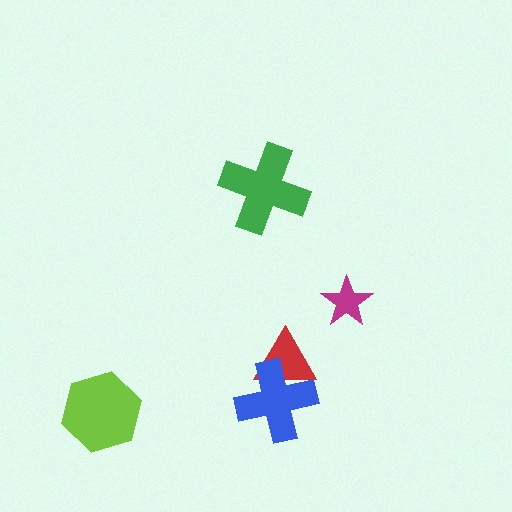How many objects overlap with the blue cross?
1 object overlaps with the blue cross.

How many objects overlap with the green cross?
0 objects overlap with the green cross.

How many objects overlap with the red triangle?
1 object overlaps with the red triangle.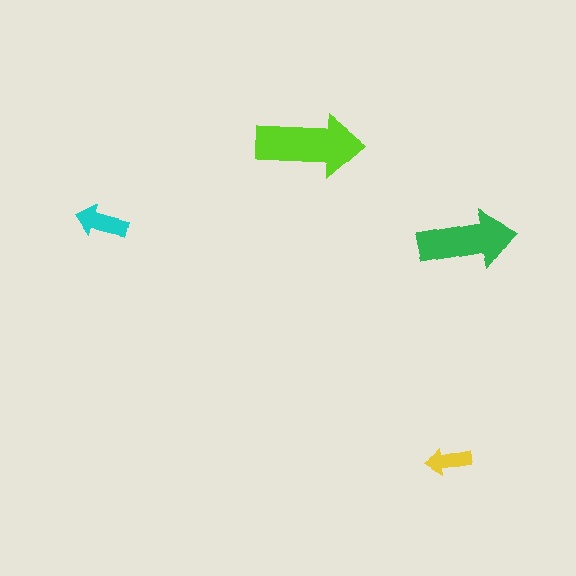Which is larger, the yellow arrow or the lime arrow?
The lime one.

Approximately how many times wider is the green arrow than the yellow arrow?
About 2 times wider.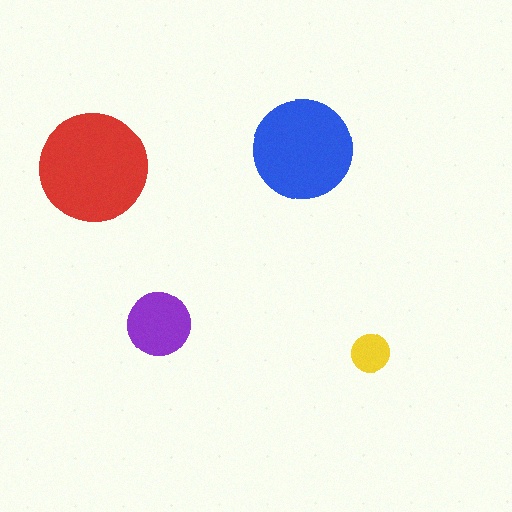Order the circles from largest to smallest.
the red one, the blue one, the purple one, the yellow one.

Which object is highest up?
The blue circle is topmost.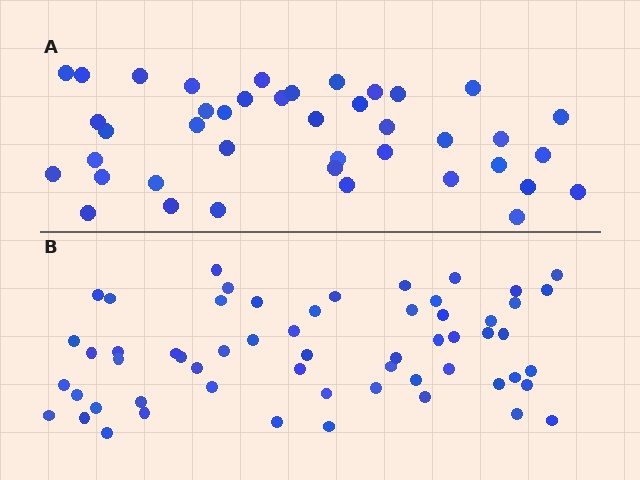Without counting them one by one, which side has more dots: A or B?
Region B (the bottom region) has more dots.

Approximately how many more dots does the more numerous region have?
Region B has approximately 15 more dots than region A.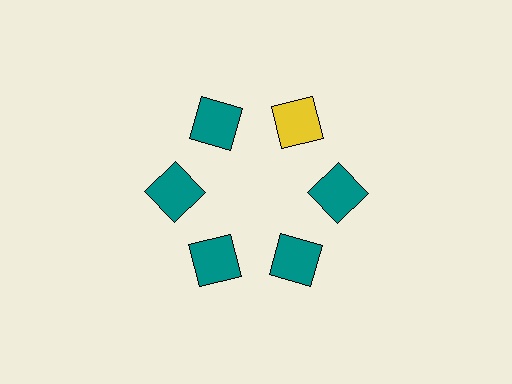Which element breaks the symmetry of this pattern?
The yellow square at roughly the 1 o'clock position breaks the symmetry. All other shapes are teal squares.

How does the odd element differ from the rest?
It has a different color: yellow instead of teal.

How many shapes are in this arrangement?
There are 6 shapes arranged in a ring pattern.